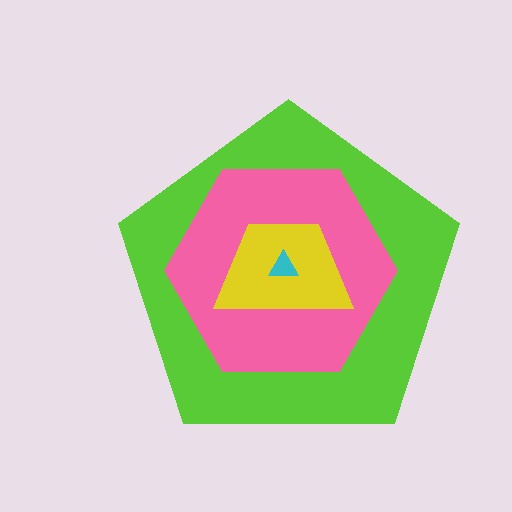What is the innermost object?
The cyan triangle.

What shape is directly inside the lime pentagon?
The pink hexagon.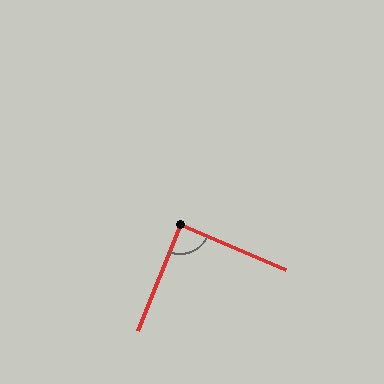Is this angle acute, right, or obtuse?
It is approximately a right angle.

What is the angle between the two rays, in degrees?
Approximately 88 degrees.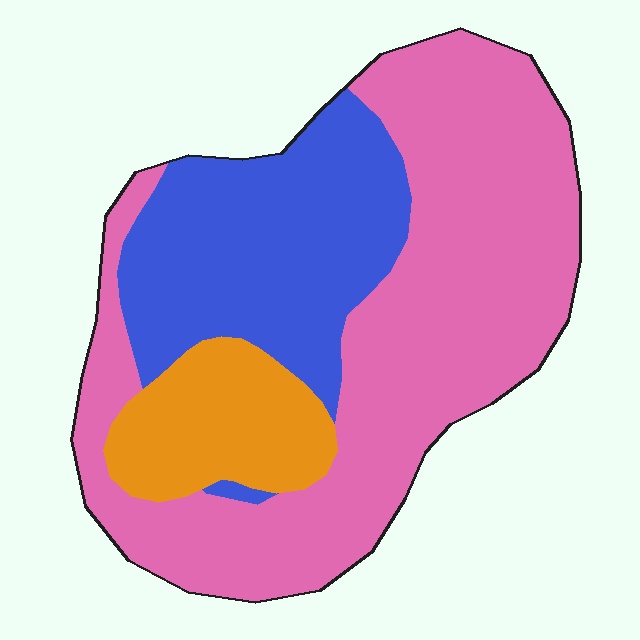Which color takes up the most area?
Pink, at roughly 55%.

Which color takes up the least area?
Orange, at roughly 15%.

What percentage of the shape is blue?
Blue covers 29% of the shape.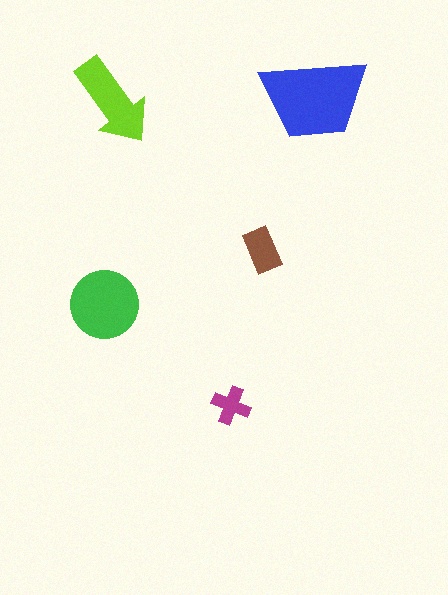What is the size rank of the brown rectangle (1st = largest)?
4th.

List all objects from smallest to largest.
The magenta cross, the brown rectangle, the lime arrow, the green circle, the blue trapezoid.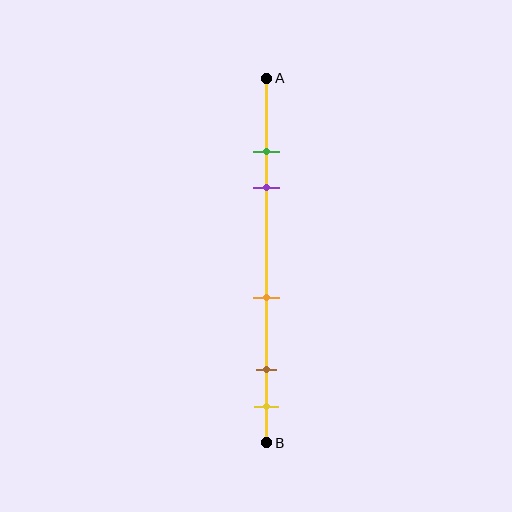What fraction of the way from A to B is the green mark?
The green mark is approximately 20% (0.2) of the way from A to B.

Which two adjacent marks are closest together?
The green and purple marks are the closest adjacent pair.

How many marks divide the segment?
There are 5 marks dividing the segment.